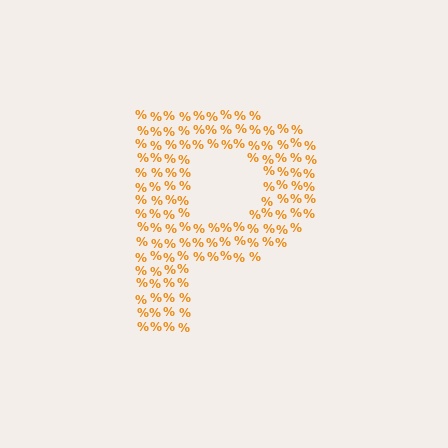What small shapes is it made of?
It is made of small percent signs.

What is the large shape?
The large shape is the letter P.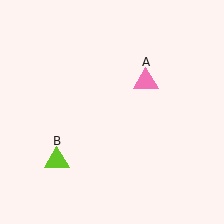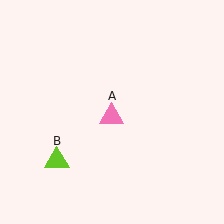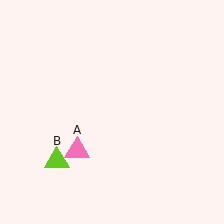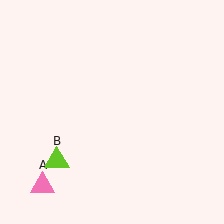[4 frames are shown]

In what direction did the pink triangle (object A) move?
The pink triangle (object A) moved down and to the left.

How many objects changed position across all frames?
1 object changed position: pink triangle (object A).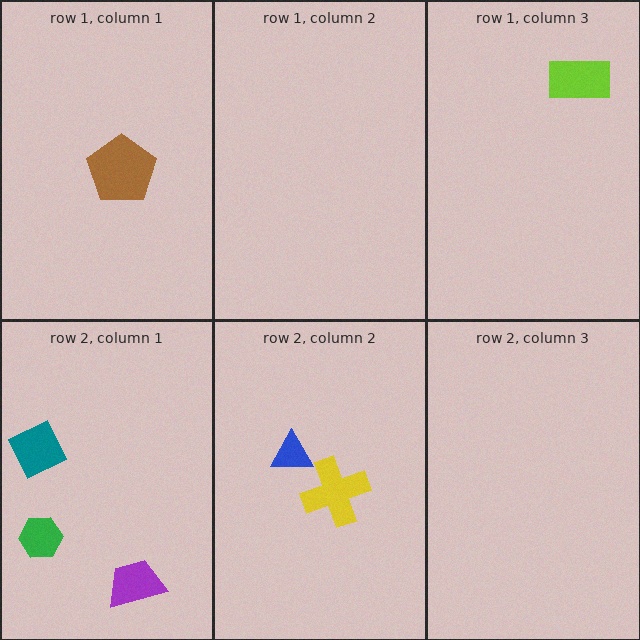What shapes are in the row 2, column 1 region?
The green hexagon, the purple trapezoid, the teal square.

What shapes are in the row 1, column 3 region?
The lime rectangle.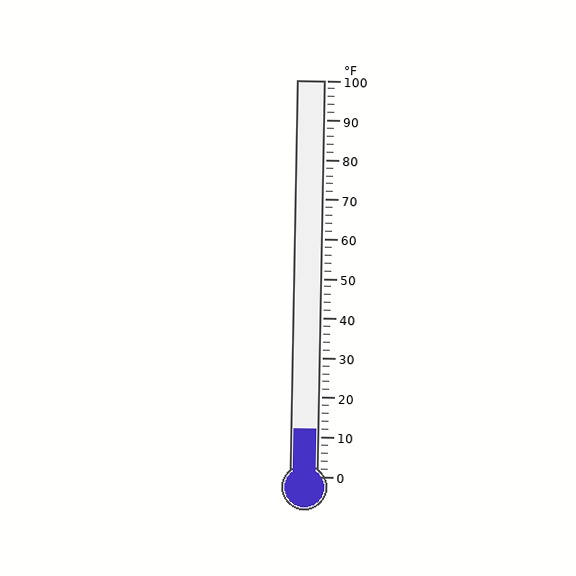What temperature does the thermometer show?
The thermometer shows approximately 12°F.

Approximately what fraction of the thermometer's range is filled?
The thermometer is filled to approximately 10% of its range.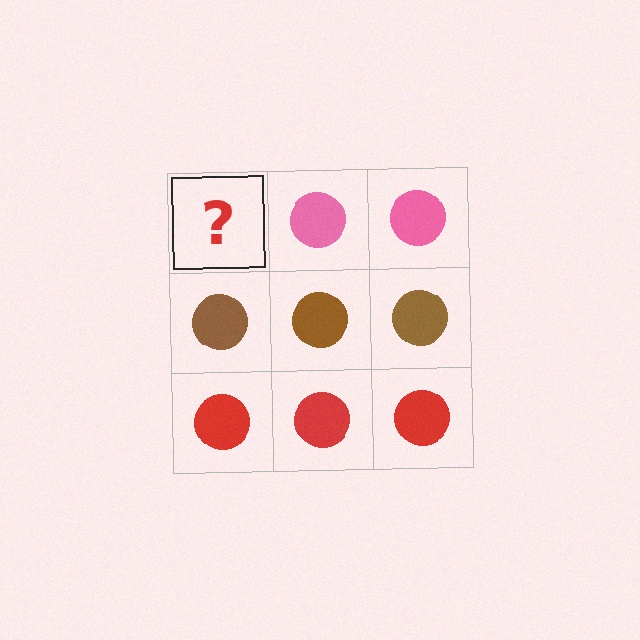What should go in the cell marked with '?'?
The missing cell should contain a pink circle.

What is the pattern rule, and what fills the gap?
The rule is that each row has a consistent color. The gap should be filled with a pink circle.